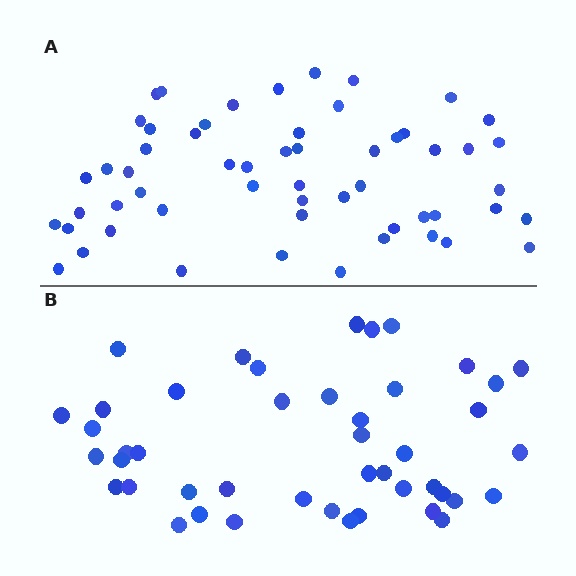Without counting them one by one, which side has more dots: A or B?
Region A (the top region) has more dots.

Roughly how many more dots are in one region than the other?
Region A has roughly 12 or so more dots than region B.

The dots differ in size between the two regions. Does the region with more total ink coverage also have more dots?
No. Region B has more total ink coverage because its dots are larger, but region A actually contains more individual dots. Total area can be misleading — the number of items is what matters here.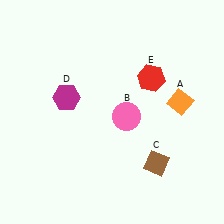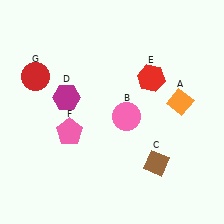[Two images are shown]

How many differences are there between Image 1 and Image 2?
There are 2 differences between the two images.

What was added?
A pink pentagon (F), a red circle (G) were added in Image 2.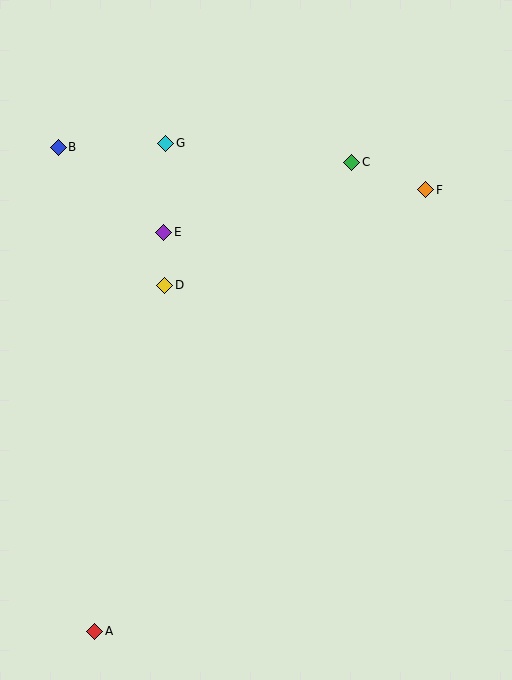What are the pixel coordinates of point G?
Point G is at (166, 143).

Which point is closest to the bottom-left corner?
Point A is closest to the bottom-left corner.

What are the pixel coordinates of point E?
Point E is at (164, 232).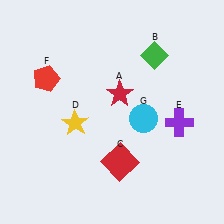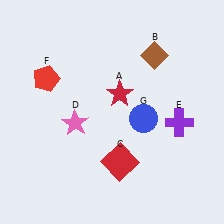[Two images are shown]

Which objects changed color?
B changed from green to brown. D changed from yellow to pink. G changed from cyan to blue.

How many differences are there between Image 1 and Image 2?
There are 3 differences between the two images.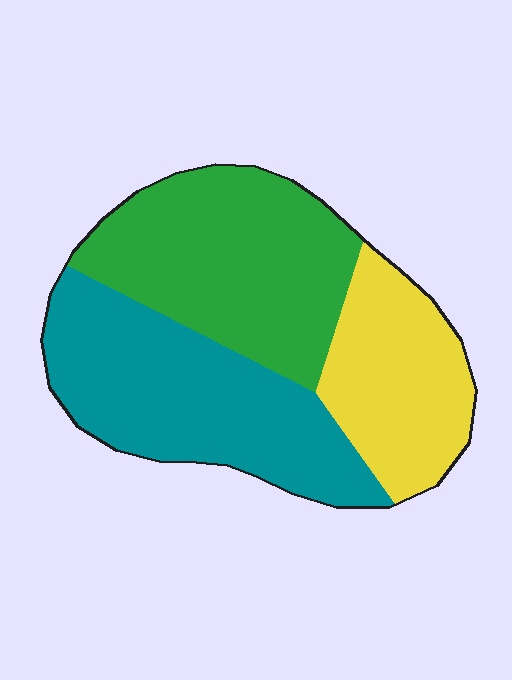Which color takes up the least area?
Yellow, at roughly 25%.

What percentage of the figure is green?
Green takes up about three eighths (3/8) of the figure.